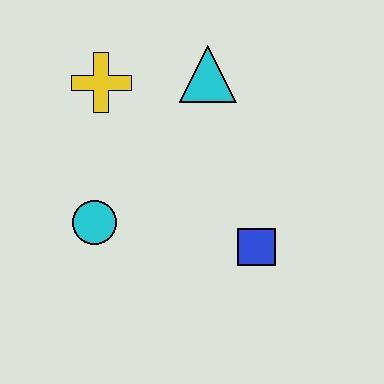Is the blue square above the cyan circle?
No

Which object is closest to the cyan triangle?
The yellow cross is closest to the cyan triangle.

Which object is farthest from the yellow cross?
The blue square is farthest from the yellow cross.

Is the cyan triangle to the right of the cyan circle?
Yes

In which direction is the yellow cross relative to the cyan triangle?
The yellow cross is to the left of the cyan triangle.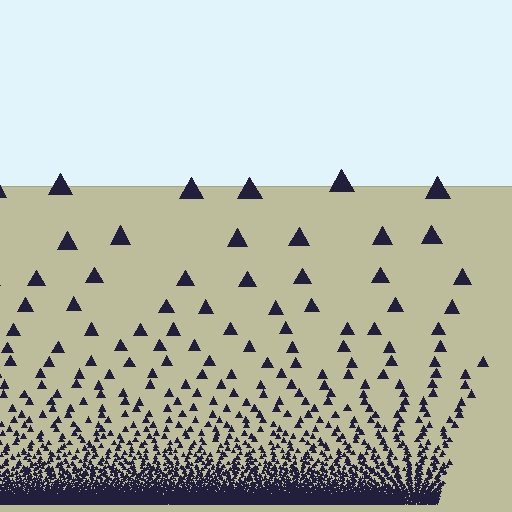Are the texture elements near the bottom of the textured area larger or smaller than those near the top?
Smaller. The gradient is inverted — elements near the bottom are smaller and denser.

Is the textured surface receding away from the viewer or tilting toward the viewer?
The surface appears to tilt toward the viewer. Texture elements get larger and sparser toward the top.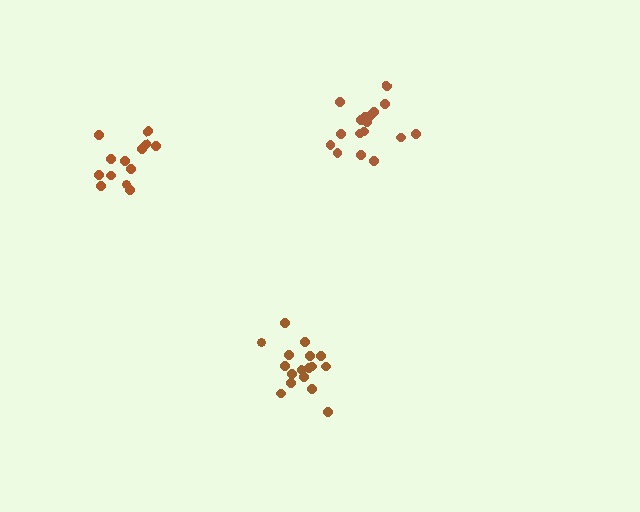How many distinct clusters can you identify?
There are 3 distinct clusters.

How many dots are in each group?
Group 1: 14 dots, Group 2: 17 dots, Group 3: 17 dots (48 total).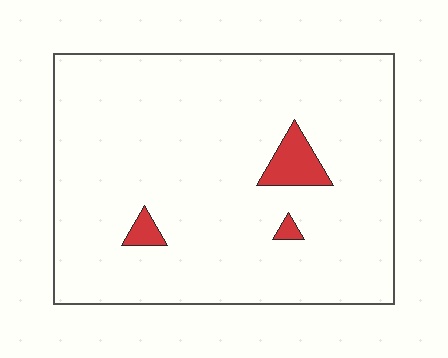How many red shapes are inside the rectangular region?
3.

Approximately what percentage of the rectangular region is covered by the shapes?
Approximately 5%.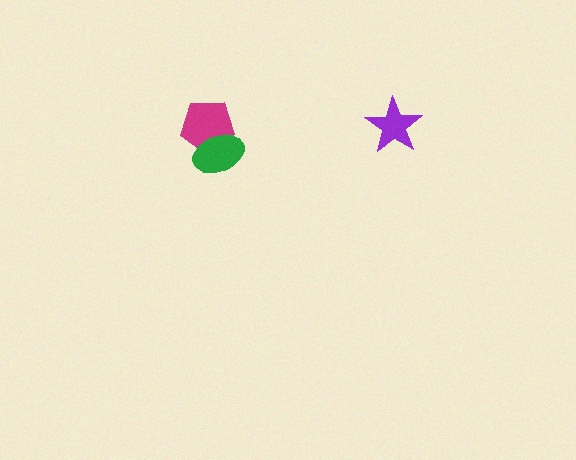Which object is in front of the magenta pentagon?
The green ellipse is in front of the magenta pentagon.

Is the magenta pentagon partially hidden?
Yes, it is partially covered by another shape.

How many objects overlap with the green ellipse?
1 object overlaps with the green ellipse.